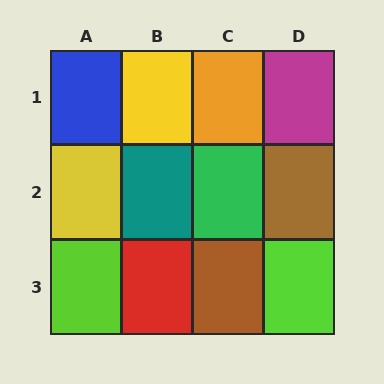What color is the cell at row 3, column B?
Red.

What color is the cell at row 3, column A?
Lime.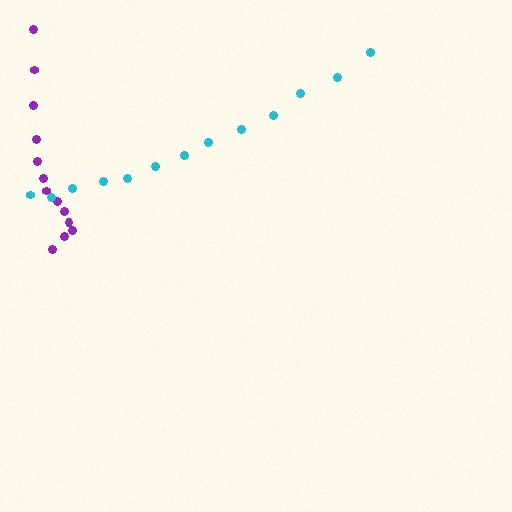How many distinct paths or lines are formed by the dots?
There are 2 distinct paths.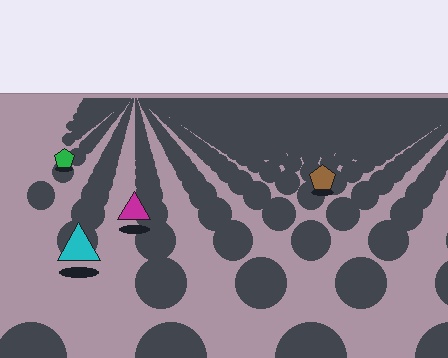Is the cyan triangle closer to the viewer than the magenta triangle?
Yes. The cyan triangle is closer — you can tell from the texture gradient: the ground texture is coarser near it.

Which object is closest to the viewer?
The cyan triangle is closest. The texture marks near it are larger and more spread out.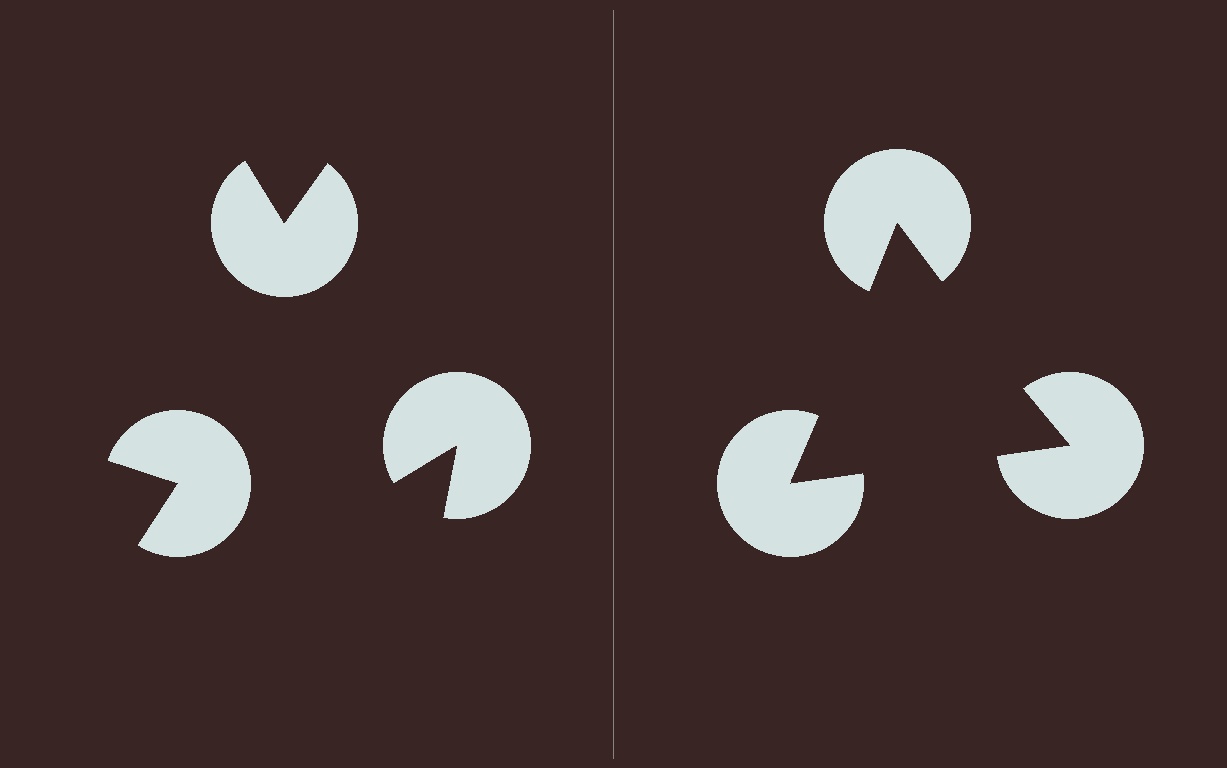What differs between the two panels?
The pac-man discs are positioned identically on both sides; only the wedge orientations differ. On the right they align to a triangle; on the left they are misaligned.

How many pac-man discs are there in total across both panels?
6 — 3 on each side.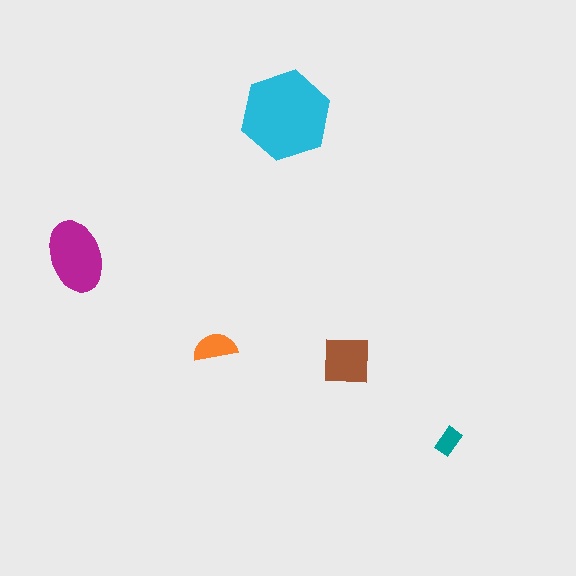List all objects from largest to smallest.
The cyan hexagon, the magenta ellipse, the brown square, the orange semicircle, the teal rectangle.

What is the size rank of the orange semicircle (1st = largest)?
4th.